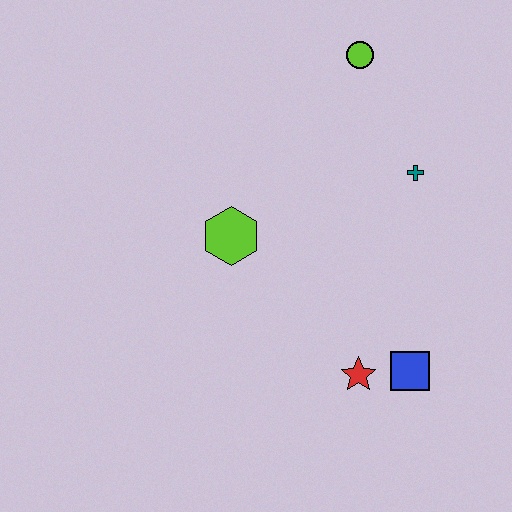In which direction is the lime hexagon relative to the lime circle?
The lime hexagon is below the lime circle.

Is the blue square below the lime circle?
Yes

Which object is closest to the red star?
The blue square is closest to the red star.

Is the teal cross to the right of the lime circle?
Yes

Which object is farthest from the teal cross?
The red star is farthest from the teal cross.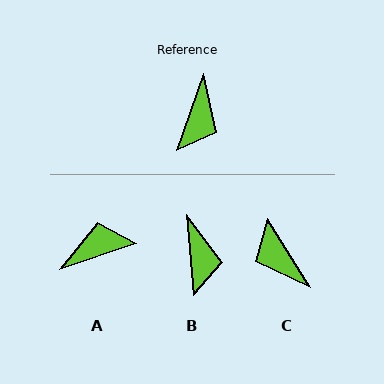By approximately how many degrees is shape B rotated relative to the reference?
Approximately 24 degrees counter-clockwise.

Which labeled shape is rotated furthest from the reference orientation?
C, about 129 degrees away.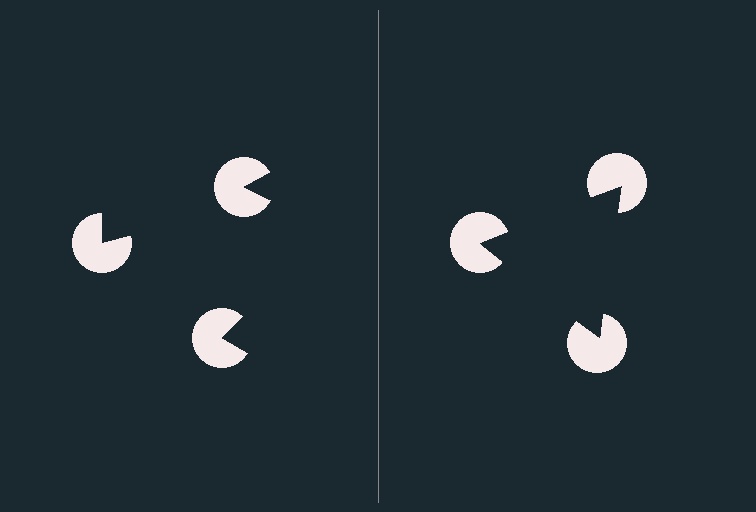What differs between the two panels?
The pac-man discs are positioned identically on both sides; only the wedge orientations differ. On the right they align to a triangle; on the left they are misaligned.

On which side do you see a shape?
An illusory triangle appears on the right side. On the left side the wedge cuts are rotated, so no coherent shape forms.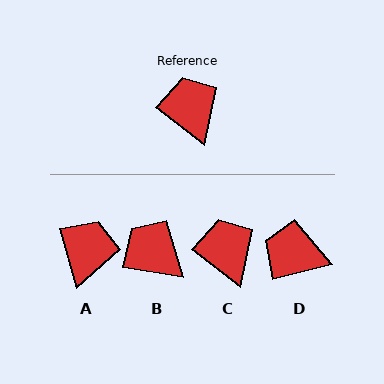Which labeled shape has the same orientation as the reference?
C.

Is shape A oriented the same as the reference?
No, it is off by about 36 degrees.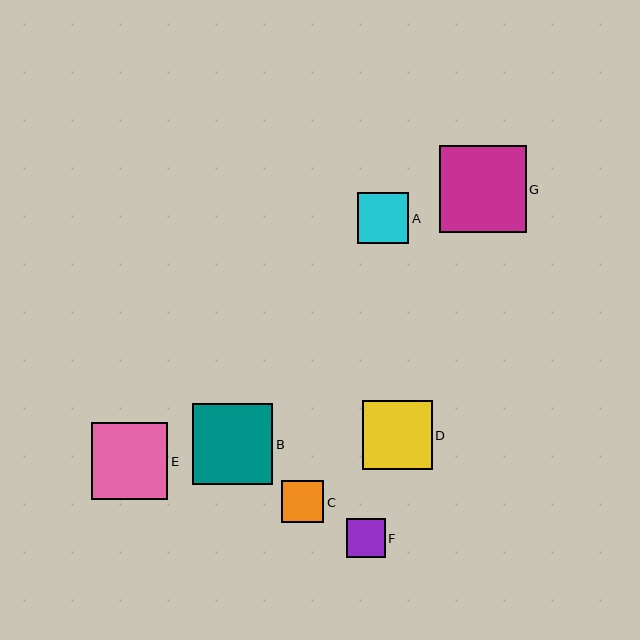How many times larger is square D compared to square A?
Square D is approximately 1.4 times the size of square A.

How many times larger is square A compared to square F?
Square A is approximately 1.3 times the size of square F.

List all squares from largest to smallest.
From largest to smallest: G, B, E, D, A, C, F.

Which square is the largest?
Square G is the largest with a size of approximately 87 pixels.